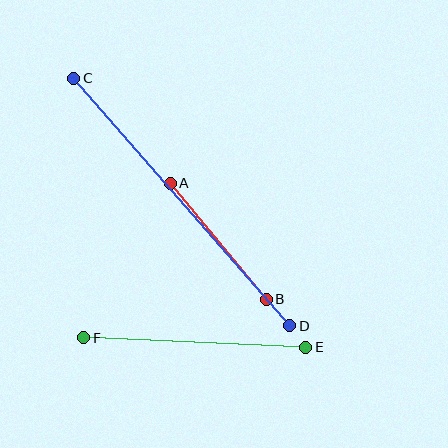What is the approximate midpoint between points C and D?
The midpoint is at approximately (182, 202) pixels.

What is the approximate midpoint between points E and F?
The midpoint is at approximately (195, 343) pixels.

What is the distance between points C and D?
The distance is approximately 328 pixels.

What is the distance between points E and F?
The distance is approximately 222 pixels.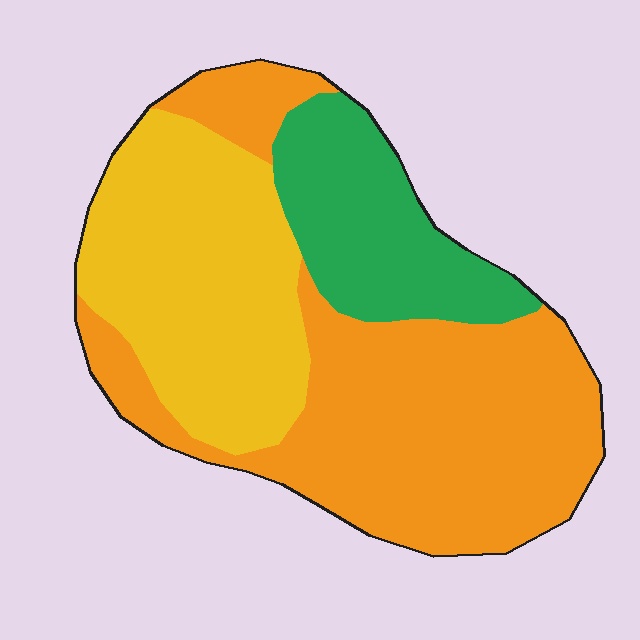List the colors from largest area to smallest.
From largest to smallest: orange, yellow, green.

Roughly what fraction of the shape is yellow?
Yellow takes up about one third (1/3) of the shape.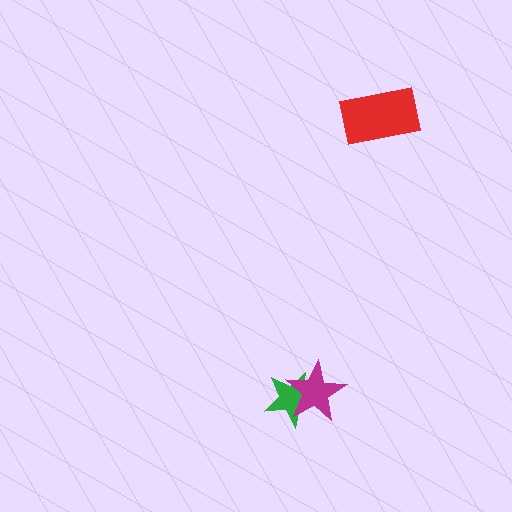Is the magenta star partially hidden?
No, no other shape covers it.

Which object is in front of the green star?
The magenta star is in front of the green star.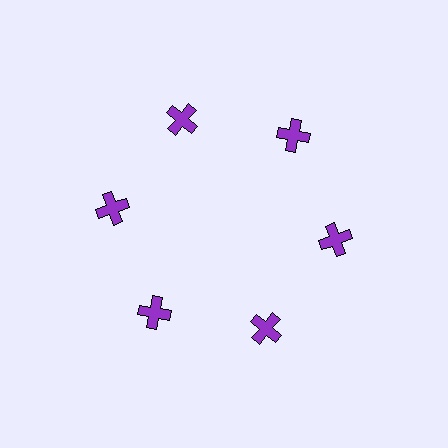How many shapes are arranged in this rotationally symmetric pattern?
There are 6 shapes, arranged in 6 groups of 1.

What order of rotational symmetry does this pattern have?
This pattern has 6-fold rotational symmetry.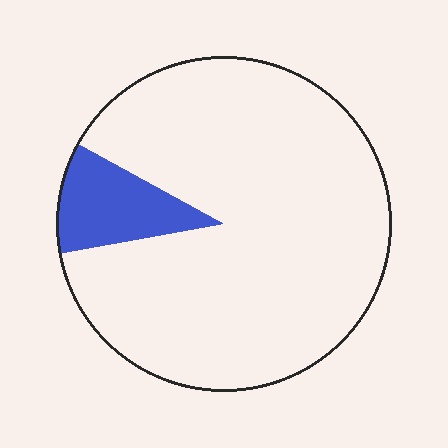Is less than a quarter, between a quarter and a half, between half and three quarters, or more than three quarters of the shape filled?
Less than a quarter.